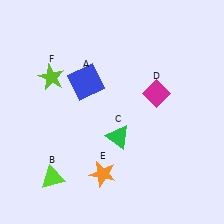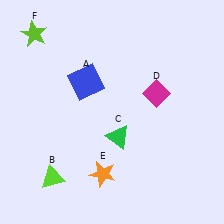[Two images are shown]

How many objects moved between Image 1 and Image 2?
1 object moved between the two images.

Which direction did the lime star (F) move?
The lime star (F) moved up.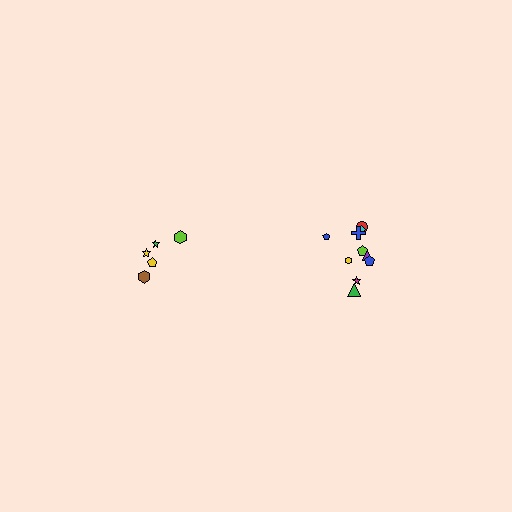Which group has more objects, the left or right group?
The right group.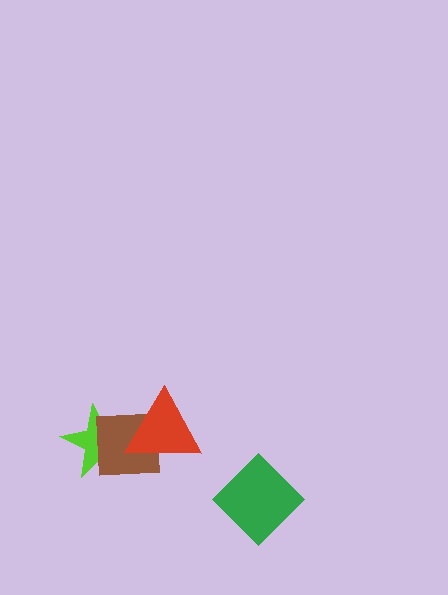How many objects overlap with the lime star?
2 objects overlap with the lime star.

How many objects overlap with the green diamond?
0 objects overlap with the green diamond.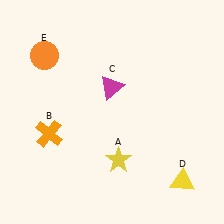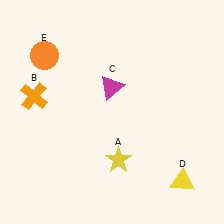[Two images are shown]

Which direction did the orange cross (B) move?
The orange cross (B) moved up.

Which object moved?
The orange cross (B) moved up.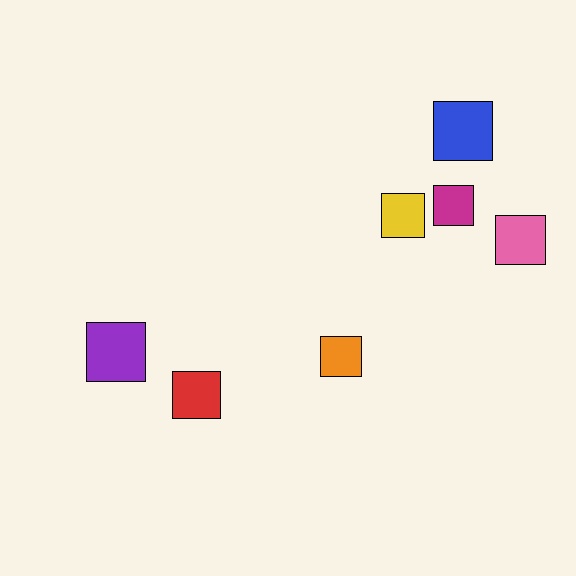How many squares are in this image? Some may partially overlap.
There are 7 squares.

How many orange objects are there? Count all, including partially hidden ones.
There is 1 orange object.